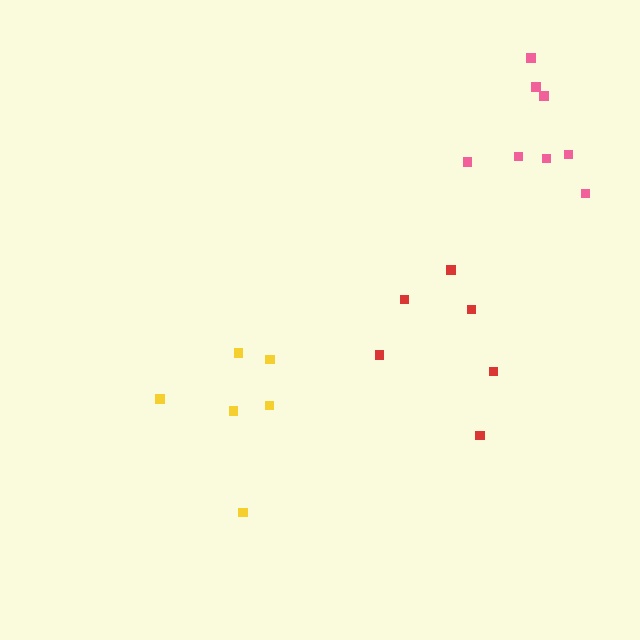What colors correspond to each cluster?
The clusters are colored: yellow, red, pink.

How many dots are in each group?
Group 1: 6 dots, Group 2: 6 dots, Group 3: 8 dots (20 total).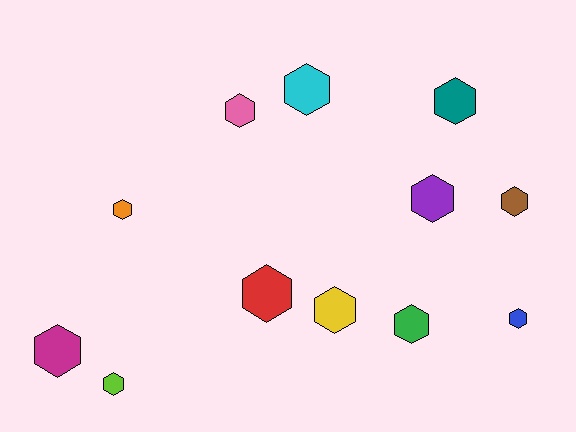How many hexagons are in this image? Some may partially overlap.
There are 12 hexagons.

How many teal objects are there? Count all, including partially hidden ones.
There is 1 teal object.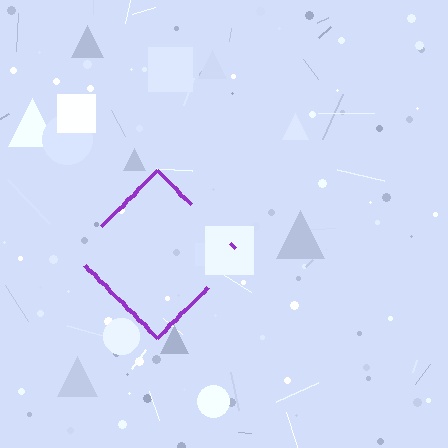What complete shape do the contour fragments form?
The contour fragments form a diamond.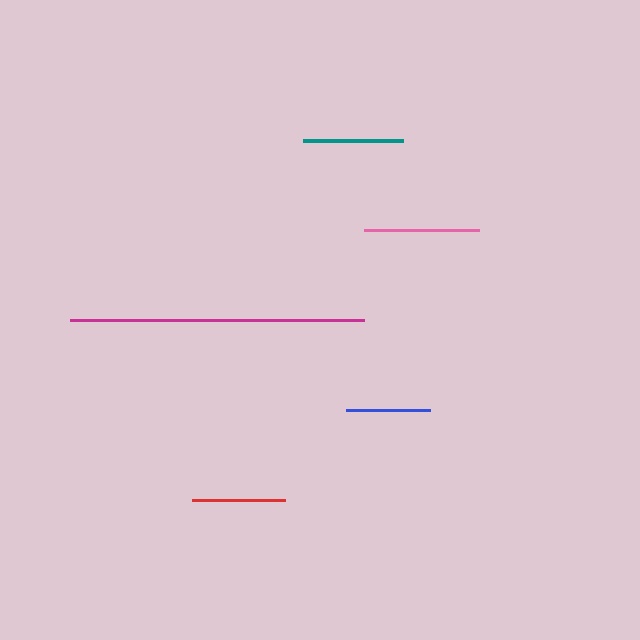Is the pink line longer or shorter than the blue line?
The pink line is longer than the blue line.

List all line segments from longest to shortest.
From longest to shortest: magenta, pink, teal, red, blue.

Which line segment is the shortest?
The blue line is the shortest at approximately 84 pixels.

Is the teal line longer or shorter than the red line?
The teal line is longer than the red line.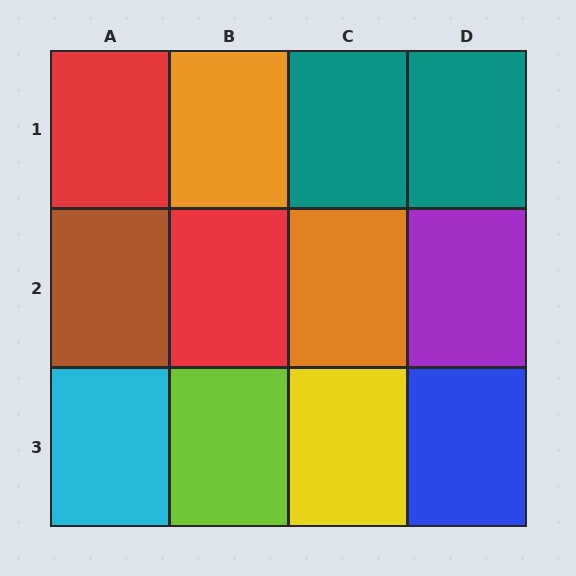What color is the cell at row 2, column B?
Red.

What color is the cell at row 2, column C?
Orange.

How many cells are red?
2 cells are red.